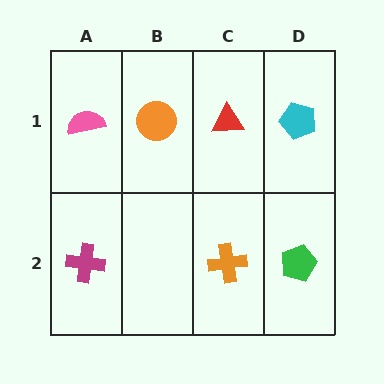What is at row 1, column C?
A red triangle.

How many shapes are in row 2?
3 shapes.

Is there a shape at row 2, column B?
No, that cell is empty.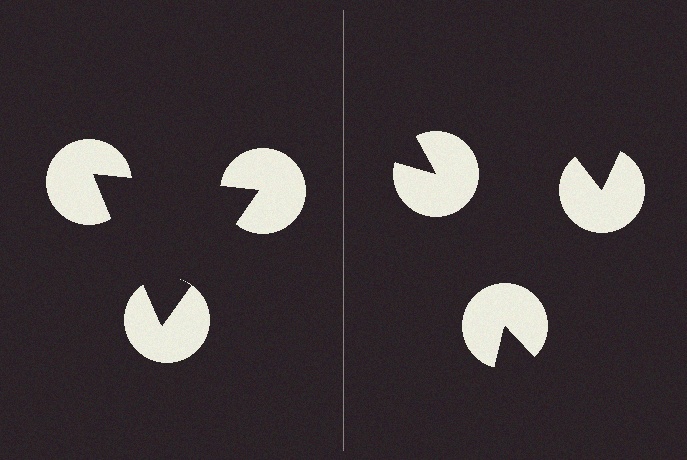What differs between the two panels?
The pac-man discs are positioned identically on both sides; only the wedge orientations differ. On the left they align to a triangle; on the right they are misaligned.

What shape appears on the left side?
An illusory triangle.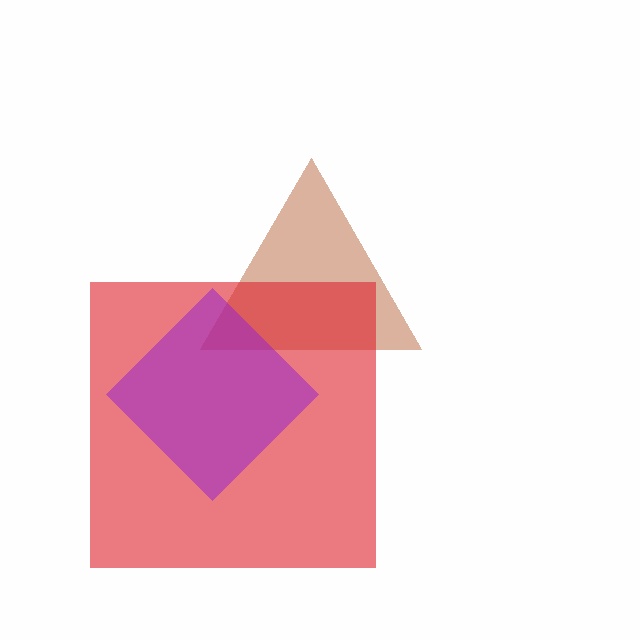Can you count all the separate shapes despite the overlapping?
Yes, there are 3 separate shapes.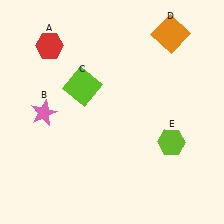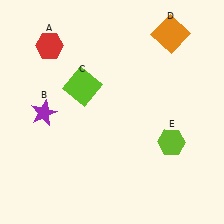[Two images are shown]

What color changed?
The star (B) changed from pink in Image 1 to purple in Image 2.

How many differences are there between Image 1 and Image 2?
There is 1 difference between the two images.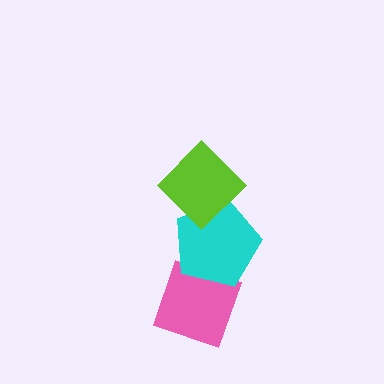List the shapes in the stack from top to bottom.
From top to bottom: the lime diamond, the cyan pentagon, the pink diamond.